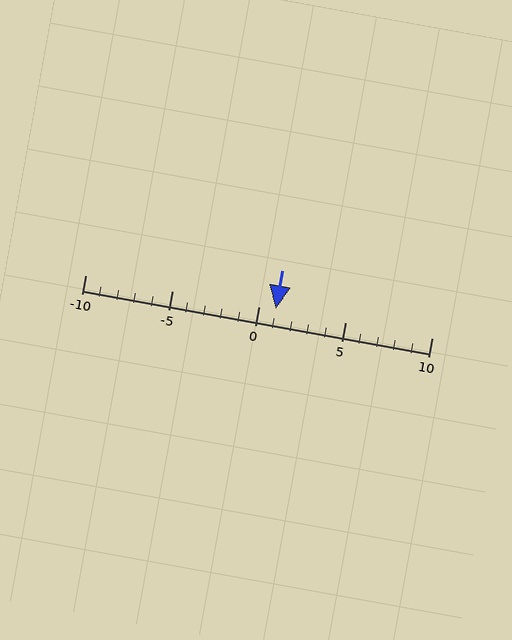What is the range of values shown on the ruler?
The ruler shows values from -10 to 10.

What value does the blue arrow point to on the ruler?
The blue arrow points to approximately 1.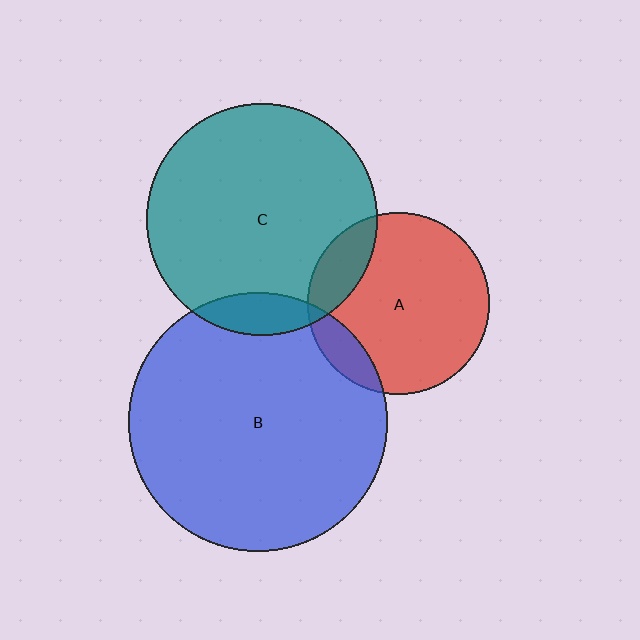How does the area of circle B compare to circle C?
Approximately 1.3 times.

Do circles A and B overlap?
Yes.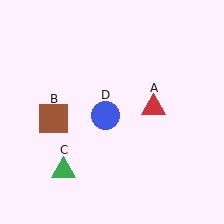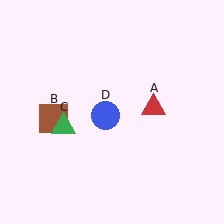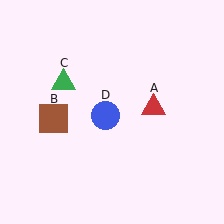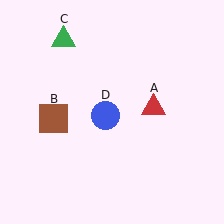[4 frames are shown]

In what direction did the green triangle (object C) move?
The green triangle (object C) moved up.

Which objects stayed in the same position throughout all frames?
Red triangle (object A) and brown square (object B) and blue circle (object D) remained stationary.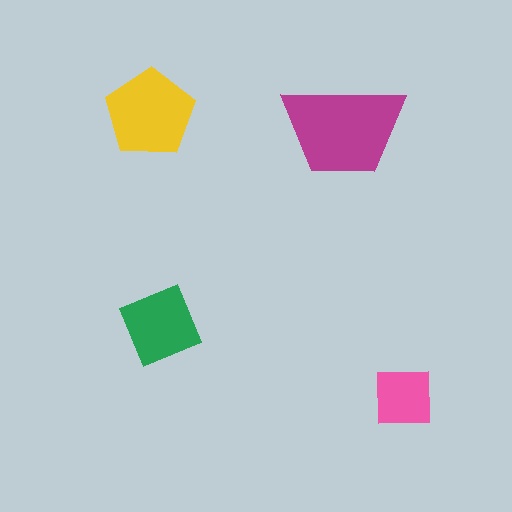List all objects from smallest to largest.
The pink square, the green diamond, the yellow pentagon, the magenta trapezoid.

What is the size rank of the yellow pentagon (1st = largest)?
2nd.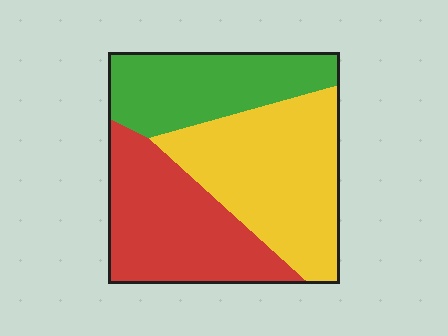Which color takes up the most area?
Yellow, at roughly 40%.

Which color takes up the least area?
Green, at roughly 25%.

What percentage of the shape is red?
Red takes up about one third (1/3) of the shape.